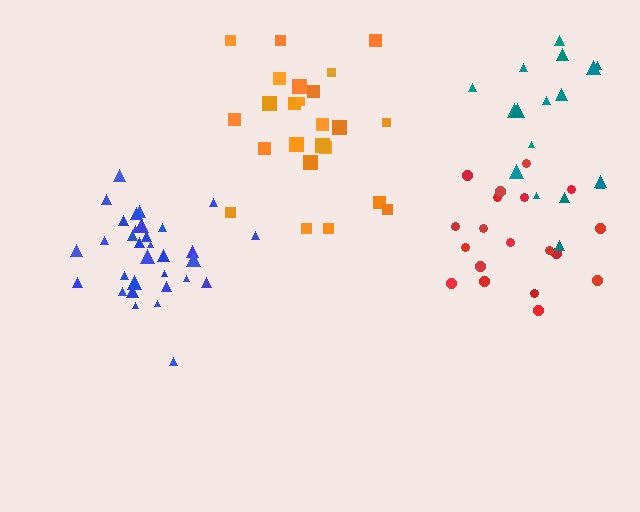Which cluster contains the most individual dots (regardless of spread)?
Blue (34).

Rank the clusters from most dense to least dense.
blue, orange, red, teal.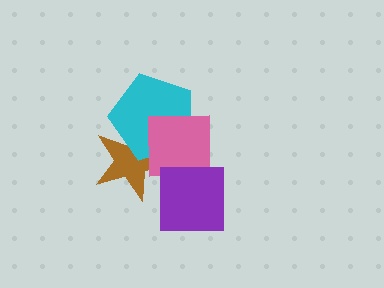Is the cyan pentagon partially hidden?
Yes, it is partially covered by another shape.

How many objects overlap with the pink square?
3 objects overlap with the pink square.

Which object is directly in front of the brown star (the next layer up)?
The cyan pentagon is directly in front of the brown star.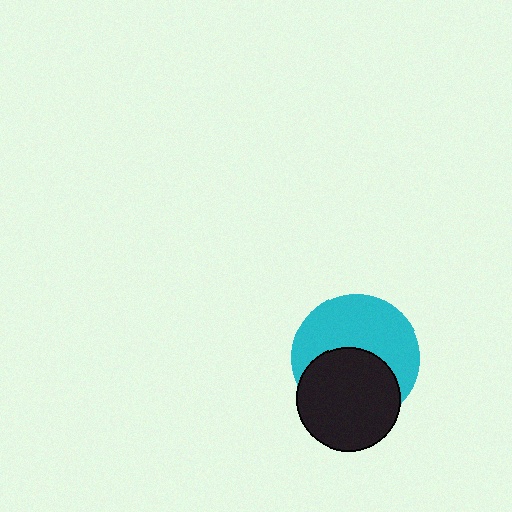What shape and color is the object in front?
The object in front is a black circle.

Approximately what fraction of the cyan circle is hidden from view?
Roughly 45% of the cyan circle is hidden behind the black circle.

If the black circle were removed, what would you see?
You would see the complete cyan circle.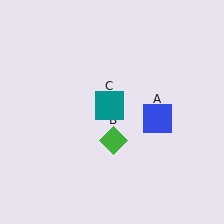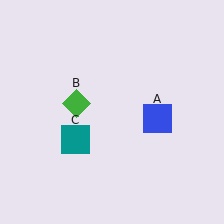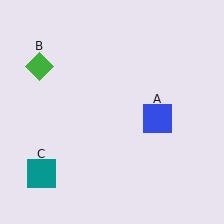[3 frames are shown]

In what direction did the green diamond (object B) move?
The green diamond (object B) moved up and to the left.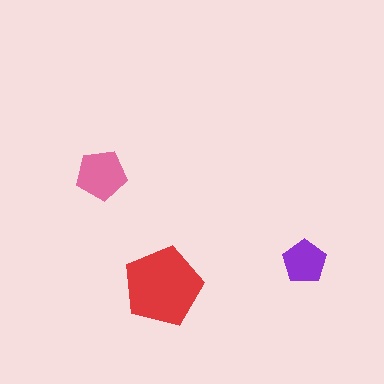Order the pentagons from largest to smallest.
the red one, the pink one, the purple one.